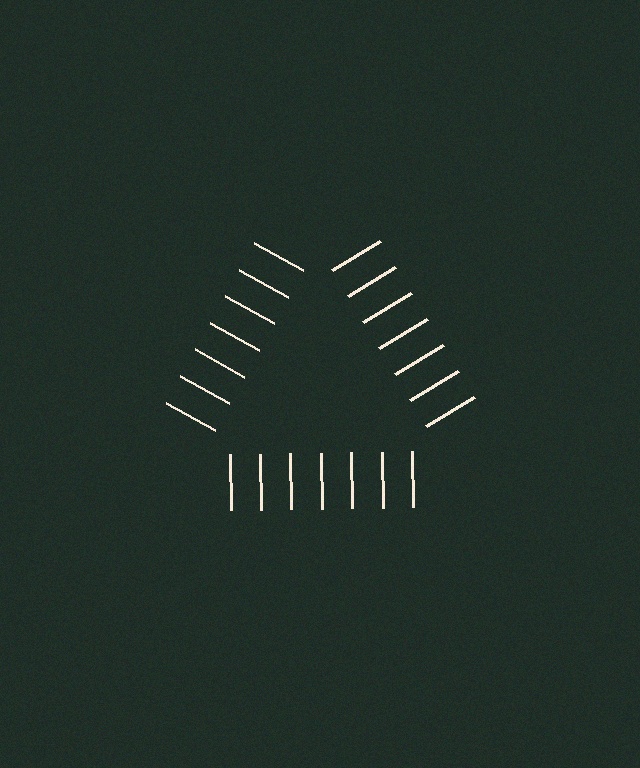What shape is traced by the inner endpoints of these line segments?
An illusory triangle — the line segments terminate on its edges but no continuous stroke is drawn.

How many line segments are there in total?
21 — 7 along each of the 3 edges.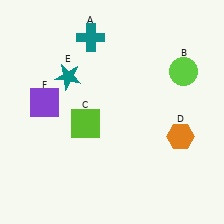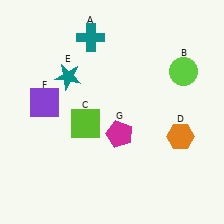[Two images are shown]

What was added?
A magenta pentagon (G) was added in Image 2.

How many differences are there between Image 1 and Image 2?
There is 1 difference between the two images.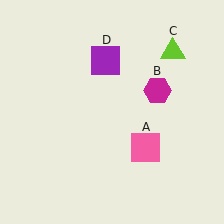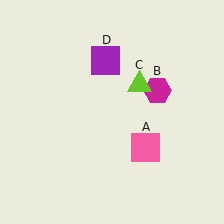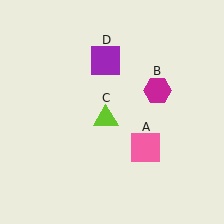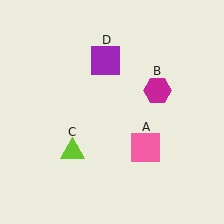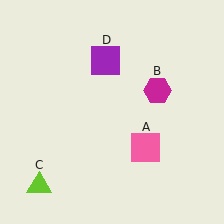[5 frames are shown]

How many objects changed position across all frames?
1 object changed position: lime triangle (object C).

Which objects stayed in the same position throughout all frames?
Pink square (object A) and magenta hexagon (object B) and purple square (object D) remained stationary.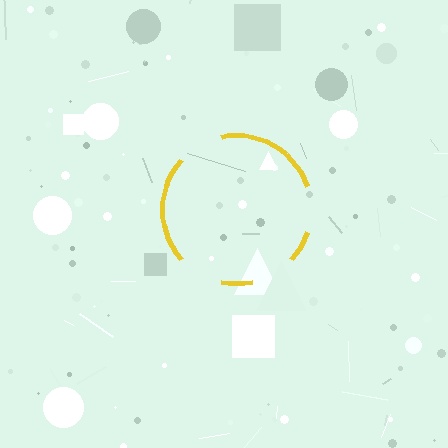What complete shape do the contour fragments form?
The contour fragments form a circle.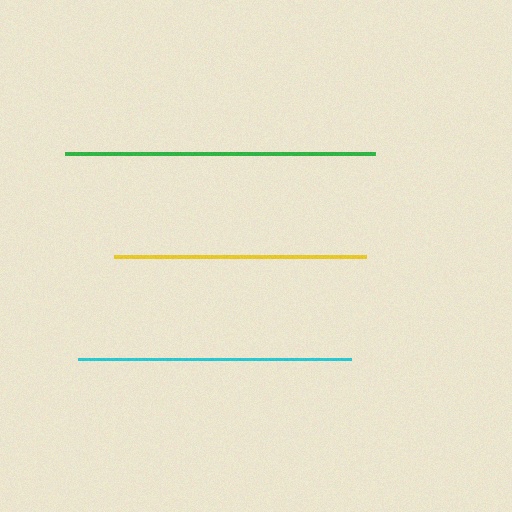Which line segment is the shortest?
The yellow line is the shortest at approximately 252 pixels.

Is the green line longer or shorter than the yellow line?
The green line is longer than the yellow line.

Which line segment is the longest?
The green line is the longest at approximately 310 pixels.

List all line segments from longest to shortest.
From longest to shortest: green, cyan, yellow.